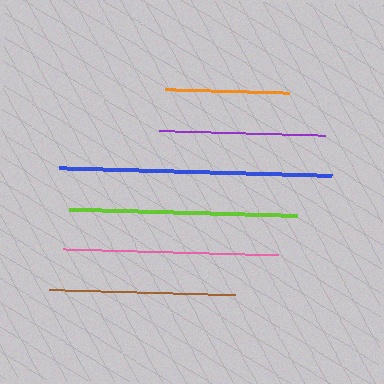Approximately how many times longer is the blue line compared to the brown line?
The blue line is approximately 1.5 times the length of the brown line.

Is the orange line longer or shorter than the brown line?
The brown line is longer than the orange line.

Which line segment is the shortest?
The orange line is the shortest at approximately 124 pixels.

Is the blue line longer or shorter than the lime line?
The blue line is longer than the lime line.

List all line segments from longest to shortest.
From longest to shortest: blue, lime, pink, brown, purple, orange.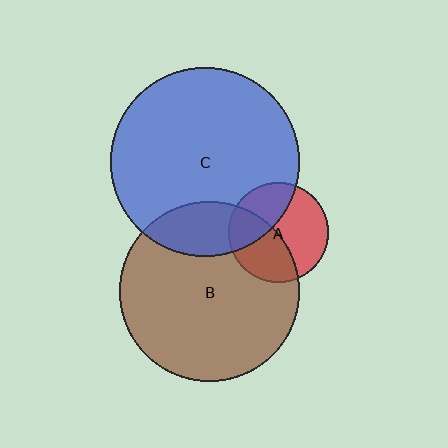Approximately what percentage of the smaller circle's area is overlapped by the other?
Approximately 35%.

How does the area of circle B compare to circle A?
Approximately 3.3 times.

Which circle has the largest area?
Circle C (blue).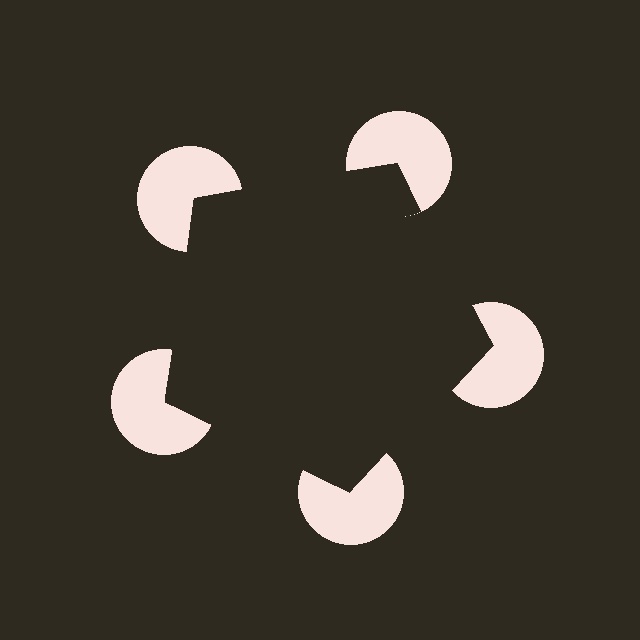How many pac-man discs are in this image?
There are 5 — one at each vertex of the illusory pentagon.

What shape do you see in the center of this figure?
An illusory pentagon — its edges are inferred from the aligned wedge cuts in the pac-man discs, not physically drawn.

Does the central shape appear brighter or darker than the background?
It typically appears slightly darker than the background, even though no actual brightness change is drawn.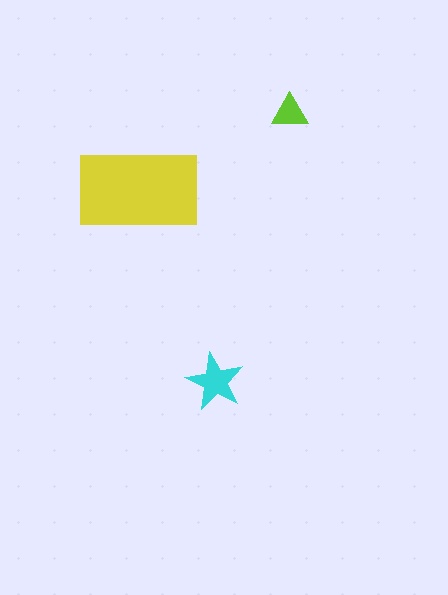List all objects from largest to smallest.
The yellow rectangle, the cyan star, the lime triangle.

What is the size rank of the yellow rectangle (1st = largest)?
1st.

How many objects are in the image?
There are 3 objects in the image.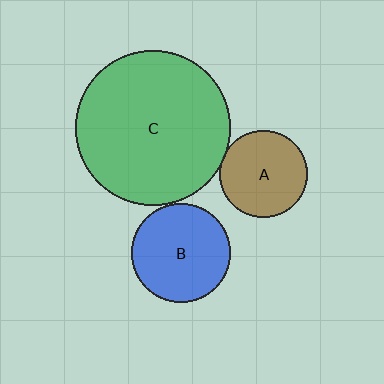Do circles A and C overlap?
Yes.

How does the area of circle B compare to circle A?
Approximately 1.3 times.